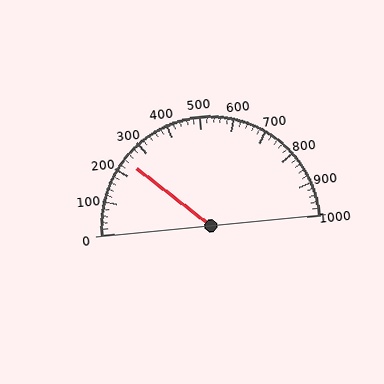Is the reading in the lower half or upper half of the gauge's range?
The reading is in the lower half of the range (0 to 1000).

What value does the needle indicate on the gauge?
The needle indicates approximately 240.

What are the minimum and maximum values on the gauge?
The gauge ranges from 0 to 1000.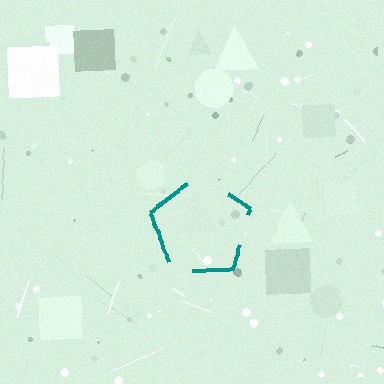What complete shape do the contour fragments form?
The contour fragments form a pentagon.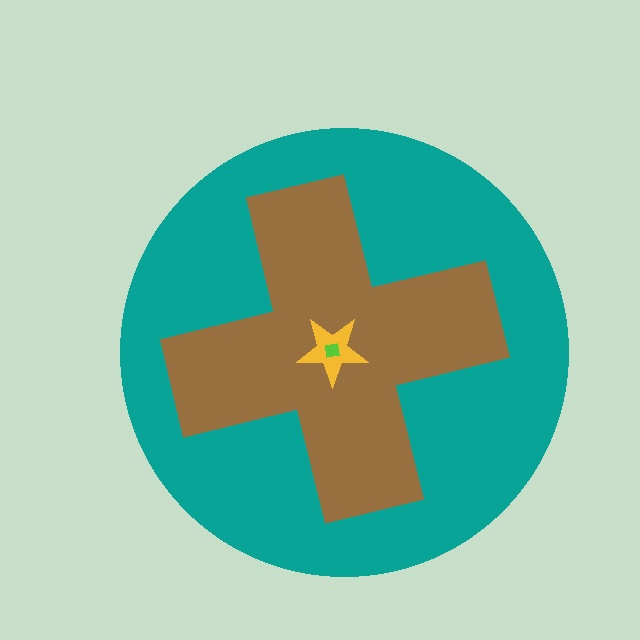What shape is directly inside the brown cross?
The yellow star.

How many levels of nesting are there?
4.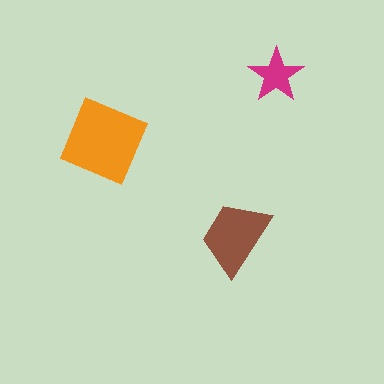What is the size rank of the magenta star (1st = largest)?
3rd.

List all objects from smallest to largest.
The magenta star, the brown trapezoid, the orange diamond.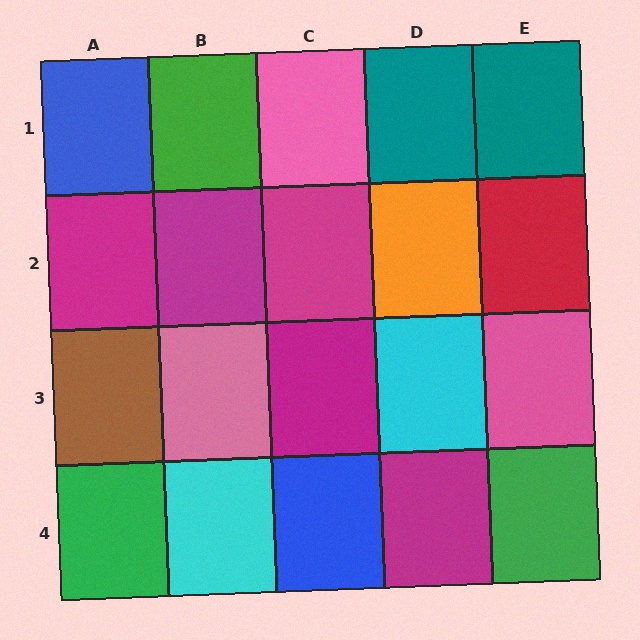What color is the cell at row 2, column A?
Magenta.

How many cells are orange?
1 cell is orange.